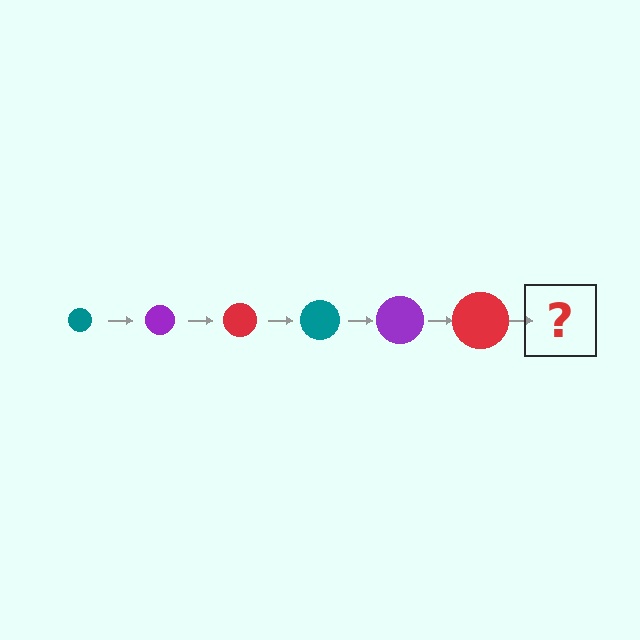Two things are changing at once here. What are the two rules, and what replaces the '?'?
The two rules are that the circle grows larger each step and the color cycles through teal, purple, and red. The '?' should be a teal circle, larger than the previous one.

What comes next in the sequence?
The next element should be a teal circle, larger than the previous one.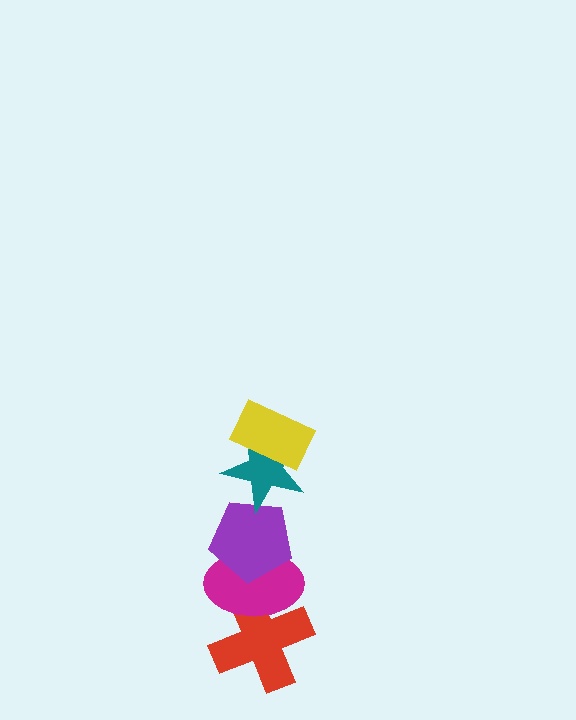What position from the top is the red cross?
The red cross is 5th from the top.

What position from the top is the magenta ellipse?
The magenta ellipse is 4th from the top.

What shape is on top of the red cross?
The magenta ellipse is on top of the red cross.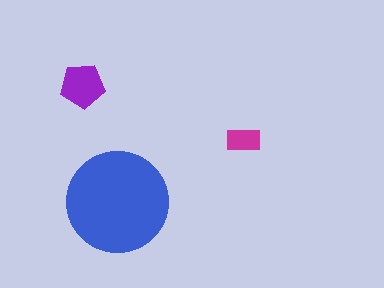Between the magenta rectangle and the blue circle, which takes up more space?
The blue circle.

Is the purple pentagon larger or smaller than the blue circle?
Smaller.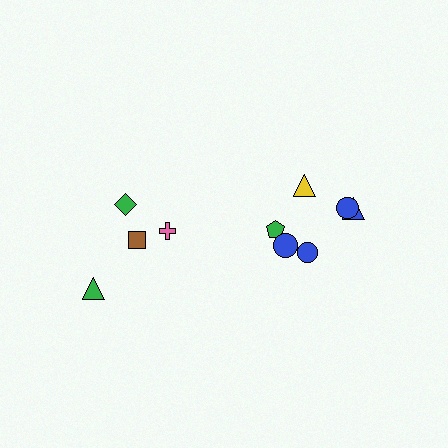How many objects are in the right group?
There are 6 objects.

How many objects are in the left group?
There are 4 objects.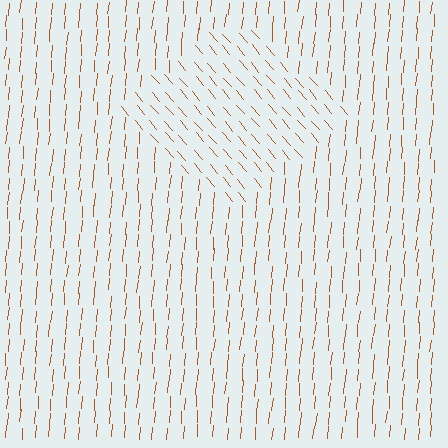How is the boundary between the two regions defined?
The boundary is defined purely by a change in line orientation (approximately 45 degrees difference). All lines are the same color and thickness.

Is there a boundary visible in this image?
Yes, there is a texture boundary formed by a change in line orientation.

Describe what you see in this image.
The image is filled with small brown line segments. A diamond region in the image has lines oriented differently from the surrounding lines, creating a visible texture boundary.